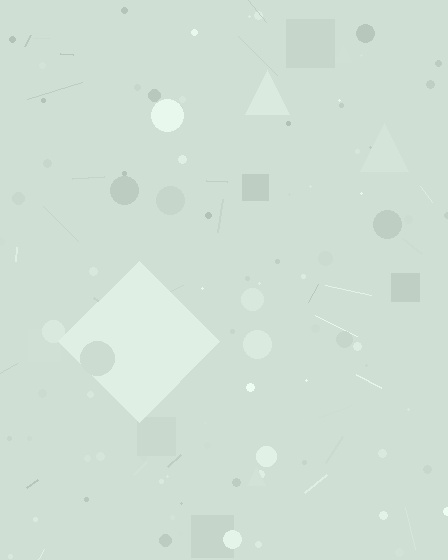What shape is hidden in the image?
A diamond is hidden in the image.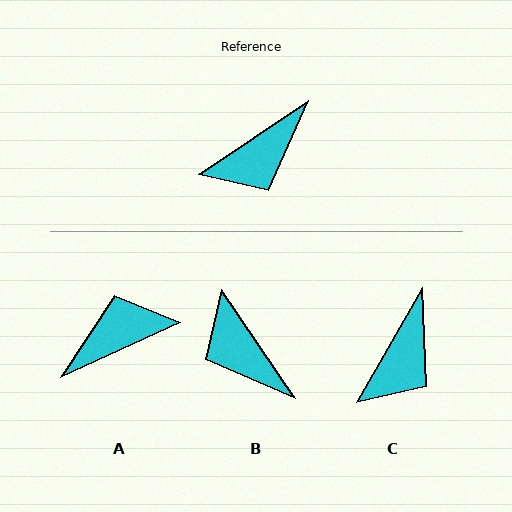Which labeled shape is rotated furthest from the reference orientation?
A, about 170 degrees away.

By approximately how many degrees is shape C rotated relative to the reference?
Approximately 26 degrees counter-clockwise.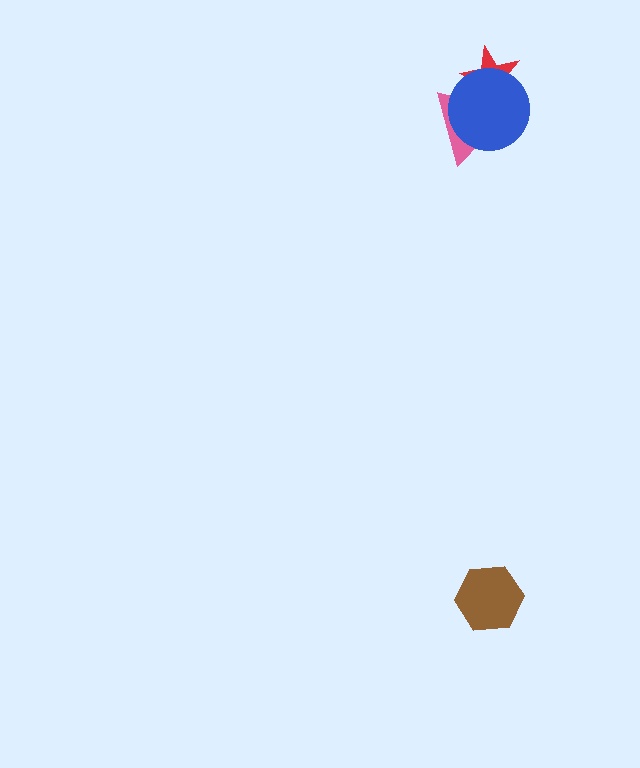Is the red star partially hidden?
Yes, it is partially covered by another shape.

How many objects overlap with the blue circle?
2 objects overlap with the blue circle.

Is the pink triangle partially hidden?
Yes, it is partially covered by another shape.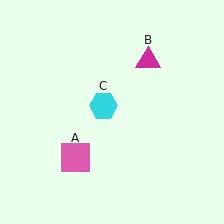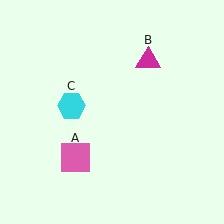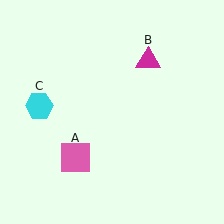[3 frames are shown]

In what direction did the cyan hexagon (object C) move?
The cyan hexagon (object C) moved left.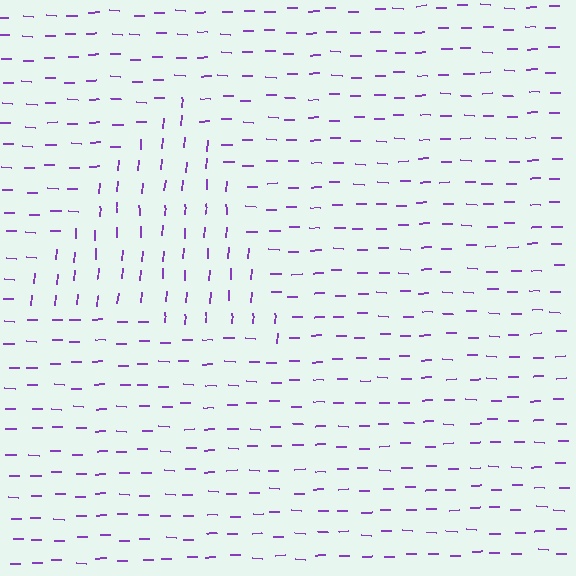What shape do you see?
I see a triangle.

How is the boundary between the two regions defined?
The boundary is defined purely by a change in line orientation (approximately 87 degrees difference). All lines are the same color and thickness.